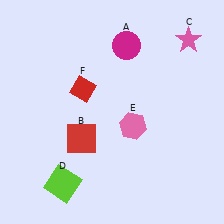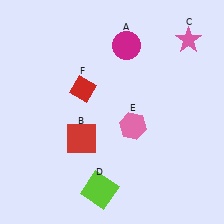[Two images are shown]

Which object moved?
The lime square (D) moved right.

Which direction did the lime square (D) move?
The lime square (D) moved right.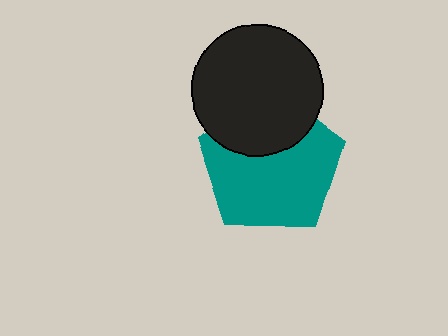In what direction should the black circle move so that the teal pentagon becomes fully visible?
The black circle should move up. That is the shortest direction to clear the overlap and leave the teal pentagon fully visible.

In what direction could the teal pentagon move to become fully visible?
The teal pentagon could move down. That would shift it out from behind the black circle entirely.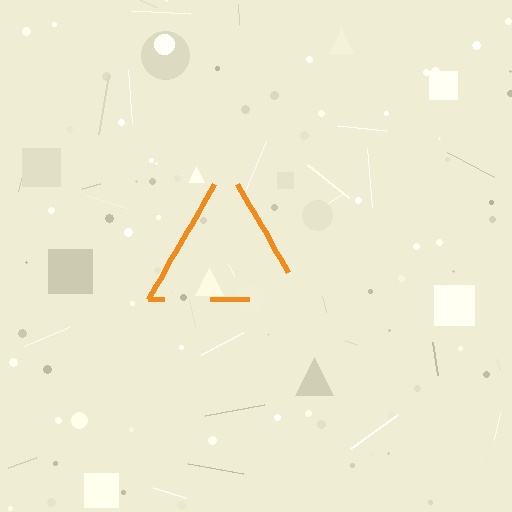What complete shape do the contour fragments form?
The contour fragments form a triangle.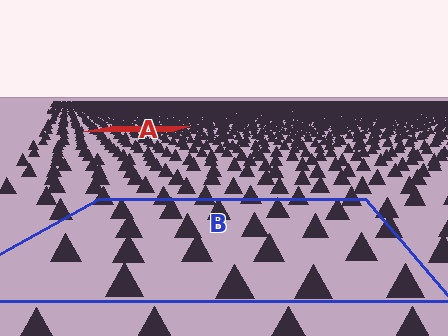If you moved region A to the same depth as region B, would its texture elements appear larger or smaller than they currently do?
They would appear larger. At a closer depth, the same texture elements are projected at a bigger on-screen size.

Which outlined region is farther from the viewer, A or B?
Region A is farther from the viewer — the texture elements inside it appear smaller and more densely packed.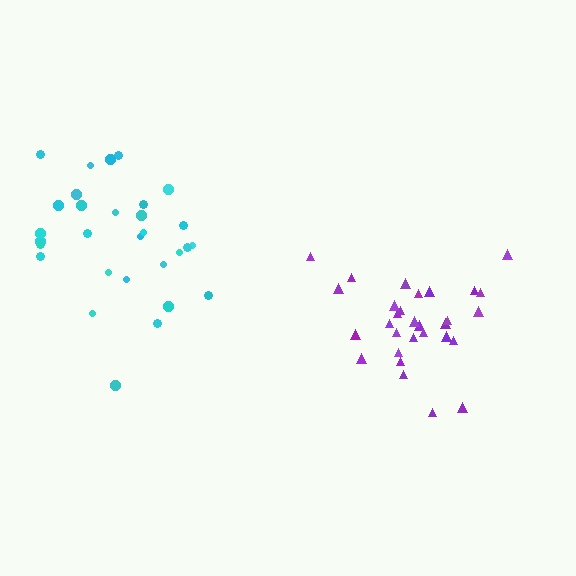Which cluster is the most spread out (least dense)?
Cyan.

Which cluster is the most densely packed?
Purple.